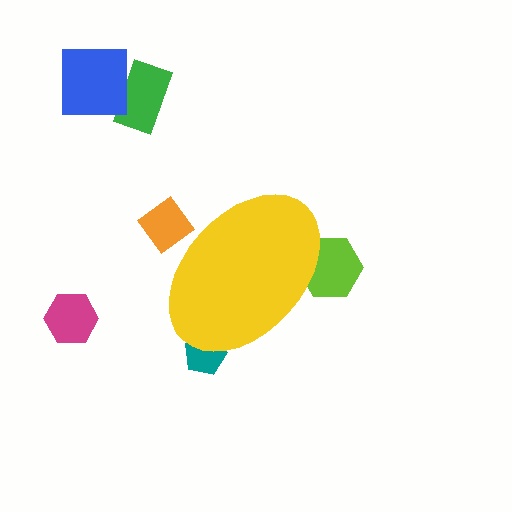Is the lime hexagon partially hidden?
Yes, the lime hexagon is partially hidden behind the yellow ellipse.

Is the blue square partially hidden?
No, the blue square is fully visible.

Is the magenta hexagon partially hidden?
No, the magenta hexagon is fully visible.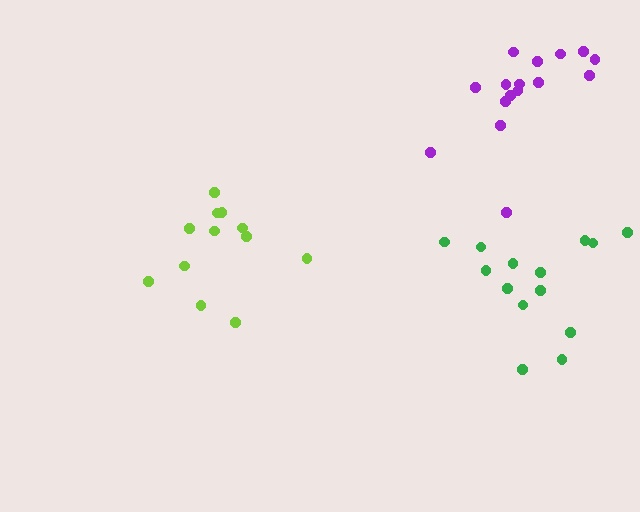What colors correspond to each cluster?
The clusters are colored: lime, purple, green.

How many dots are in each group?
Group 1: 12 dots, Group 2: 16 dots, Group 3: 14 dots (42 total).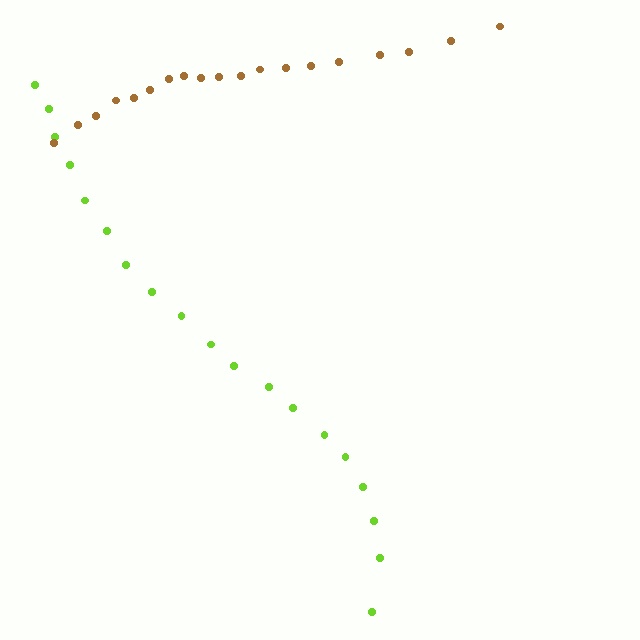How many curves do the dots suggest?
There are 2 distinct paths.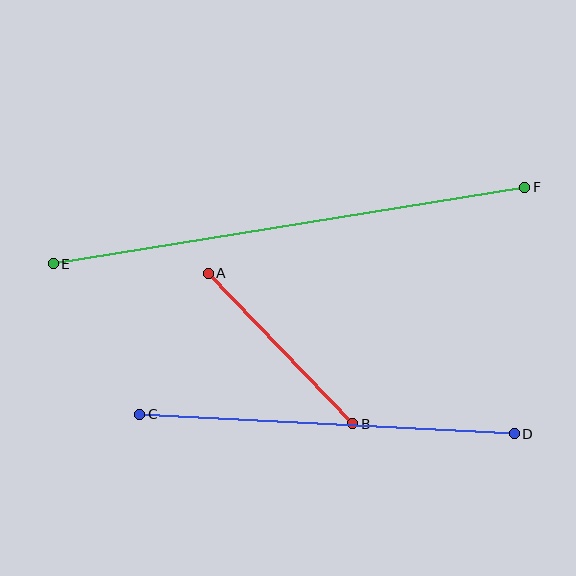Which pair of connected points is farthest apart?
Points E and F are farthest apart.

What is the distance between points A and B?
The distance is approximately 209 pixels.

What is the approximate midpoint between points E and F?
The midpoint is at approximately (289, 225) pixels.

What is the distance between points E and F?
The distance is approximately 478 pixels.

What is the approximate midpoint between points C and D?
The midpoint is at approximately (327, 424) pixels.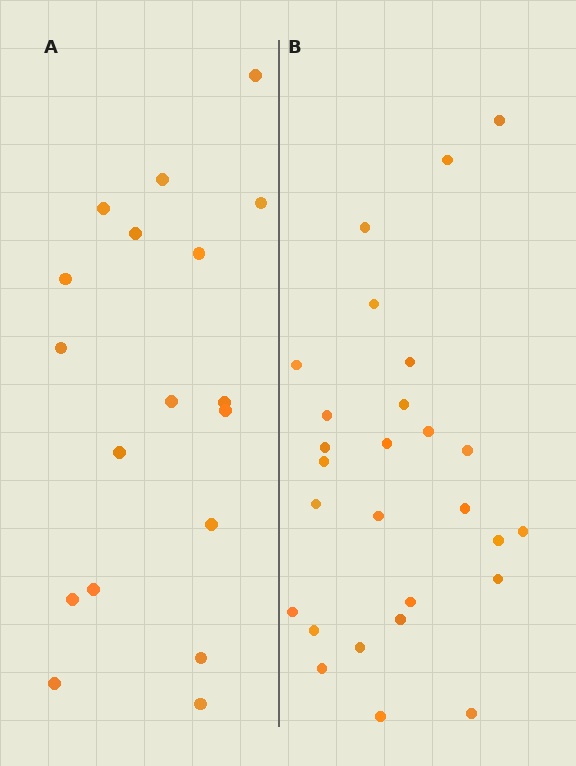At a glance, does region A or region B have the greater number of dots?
Region B (the right region) has more dots.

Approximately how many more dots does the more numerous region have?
Region B has roughly 8 or so more dots than region A.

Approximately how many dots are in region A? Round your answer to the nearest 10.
About 20 dots. (The exact count is 18, which rounds to 20.)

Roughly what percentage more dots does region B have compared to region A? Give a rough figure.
About 50% more.